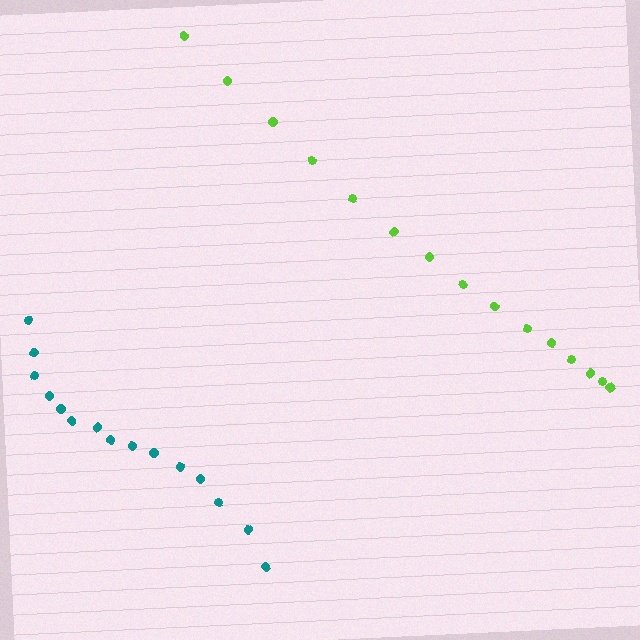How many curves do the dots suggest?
There are 2 distinct paths.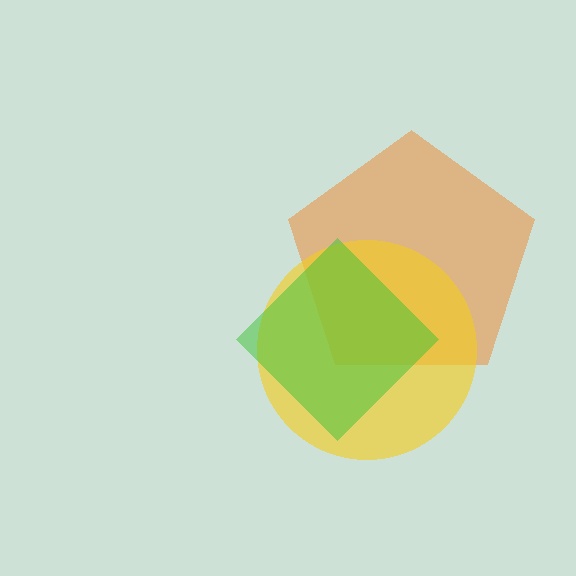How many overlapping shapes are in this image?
There are 3 overlapping shapes in the image.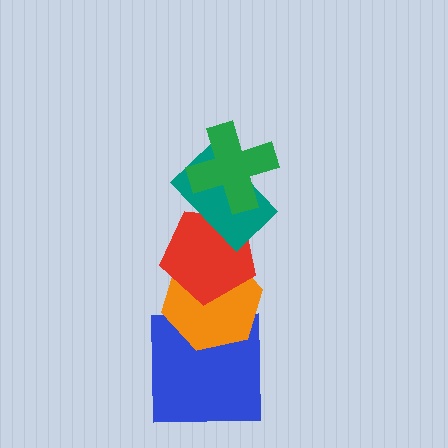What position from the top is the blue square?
The blue square is 5th from the top.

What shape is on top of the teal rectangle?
The green cross is on top of the teal rectangle.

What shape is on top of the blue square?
The orange hexagon is on top of the blue square.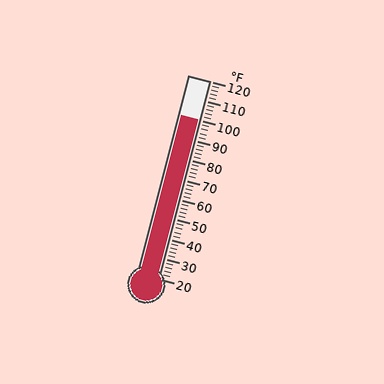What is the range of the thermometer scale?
The thermometer scale ranges from 20°F to 120°F.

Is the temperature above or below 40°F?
The temperature is above 40°F.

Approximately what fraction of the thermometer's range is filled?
The thermometer is filled to approximately 80% of its range.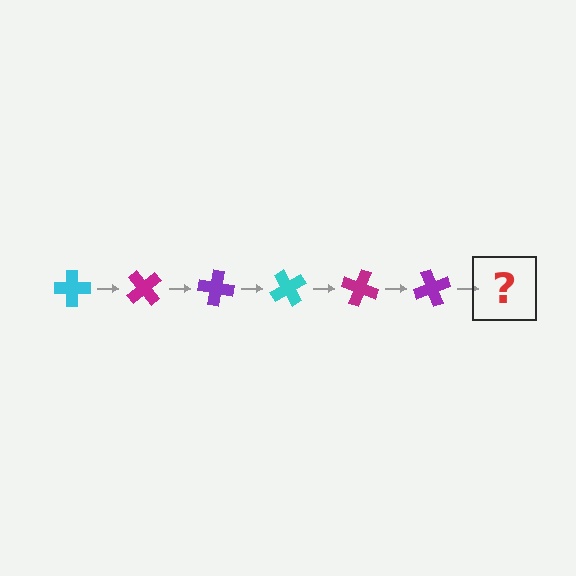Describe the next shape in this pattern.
It should be a cyan cross, rotated 300 degrees from the start.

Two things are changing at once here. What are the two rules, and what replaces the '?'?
The two rules are that it rotates 50 degrees each step and the color cycles through cyan, magenta, and purple. The '?' should be a cyan cross, rotated 300 degrees from the start.